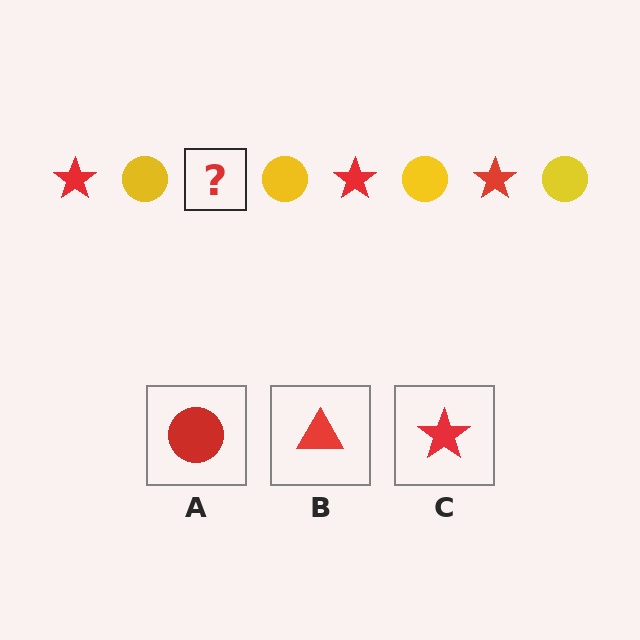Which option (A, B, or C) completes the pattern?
C.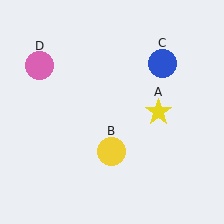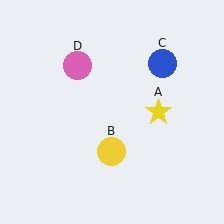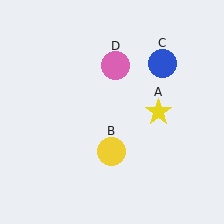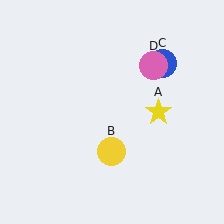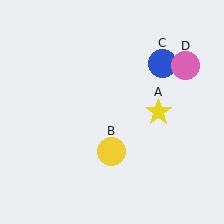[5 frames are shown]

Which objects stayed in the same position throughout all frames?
Yellow star (object A) and yellow circle (object B) and blue circle (object C) remained stationary.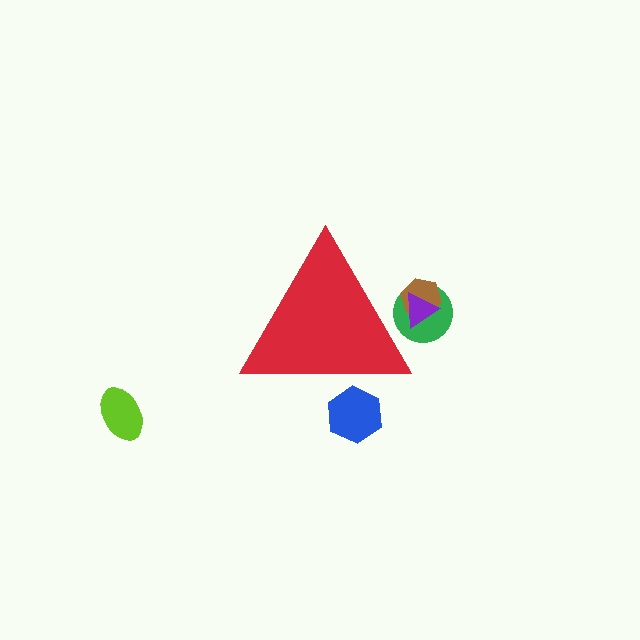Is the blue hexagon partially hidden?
Yes, the blue hexagon is partially hidden behind the red triangle.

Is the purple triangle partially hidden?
Yes, the purple triangle is partially hidden behind the red triangle.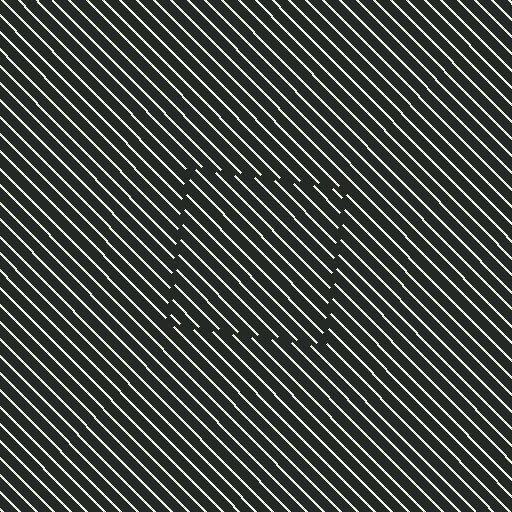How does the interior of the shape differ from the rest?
The interior of the shape contains the same grating, shifted by half a period — the contour is defined by the phase discontinuity where line-ends from the inner and outer gratings abut.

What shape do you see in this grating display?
An illusory square. The interior of the shape contains the same grating, shifted by half a period — the contour is defined by the phase discontinuity where line-ends from the inner and outer gratings abut.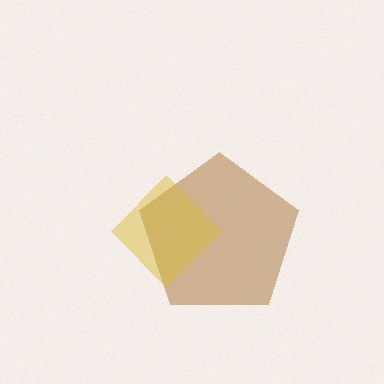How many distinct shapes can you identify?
There are 2 distinct shapes: a brown pentagon, a yellow diamond.